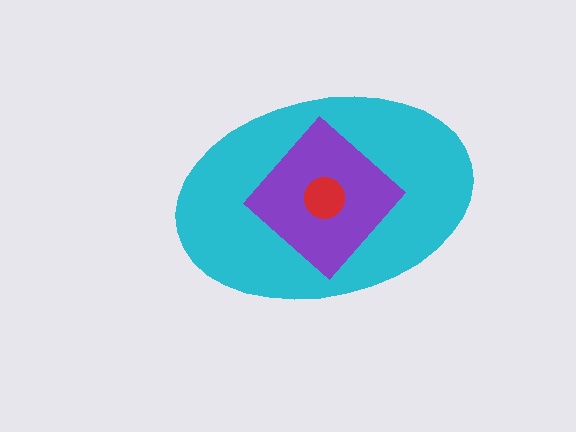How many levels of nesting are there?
3.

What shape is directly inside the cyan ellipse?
The purple diamond.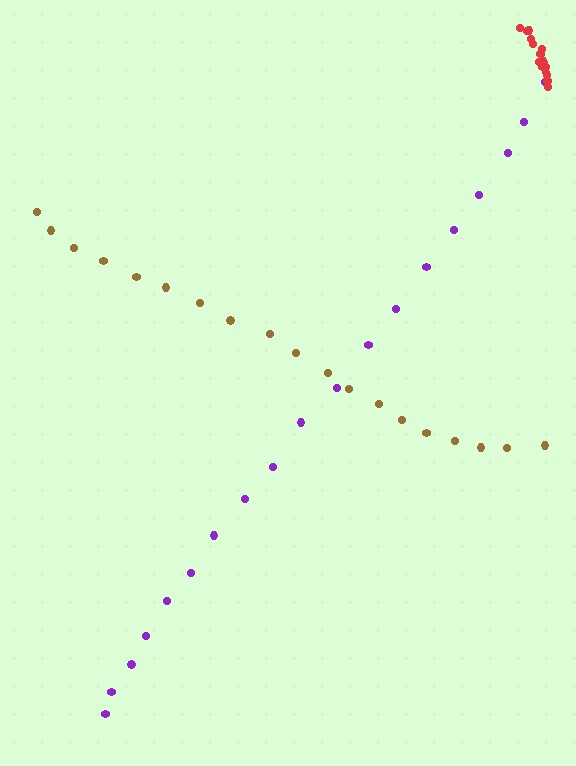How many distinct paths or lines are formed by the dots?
There are 3 distinct paths.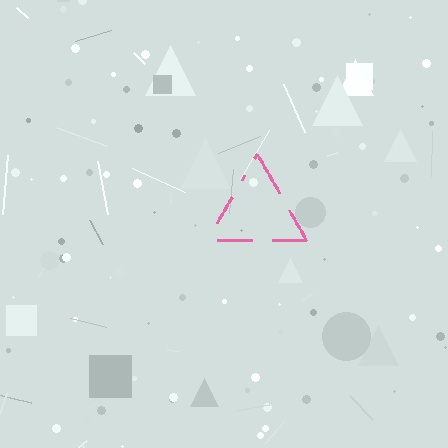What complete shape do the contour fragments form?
The contour fragments form a triangle.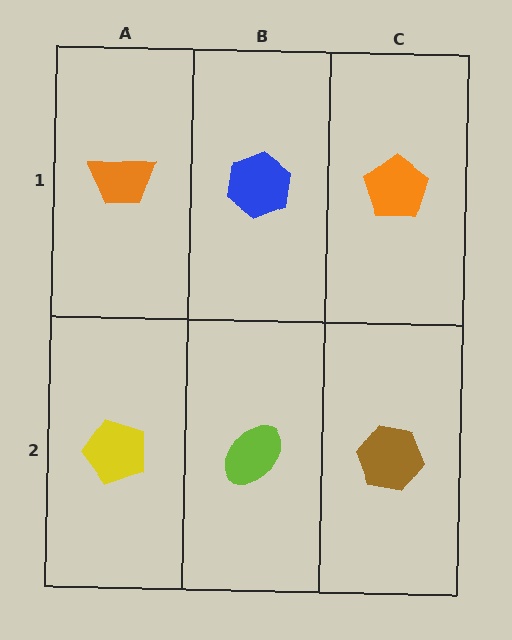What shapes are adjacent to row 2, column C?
An orange pentagon (row 1, column C), a lime ellipse (row 2, column B).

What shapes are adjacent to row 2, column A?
An orange trapezoid (row 1, column A), a lime ellipse (row 2, column B).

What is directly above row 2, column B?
A blue hexagon.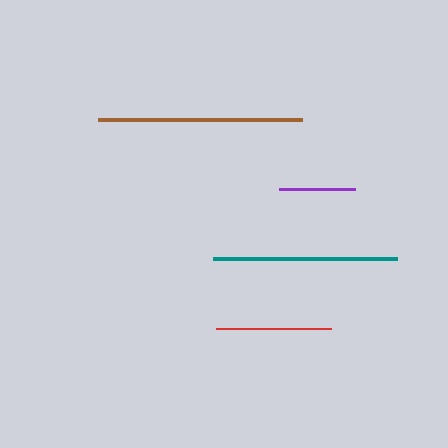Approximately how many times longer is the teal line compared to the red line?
The teal line is approximately 1.6 times the length of the red line.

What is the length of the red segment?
The red segment is approximately 114 pixels long.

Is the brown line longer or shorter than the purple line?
The brown line is longer than the purple line.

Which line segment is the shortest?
The purple line is the shortest at approximately 75 pixels.